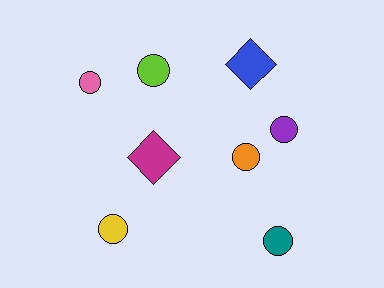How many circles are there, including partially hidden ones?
There are 6 circles.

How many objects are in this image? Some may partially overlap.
There are 8 objects.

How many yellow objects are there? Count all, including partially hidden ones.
There is 1 yellow object.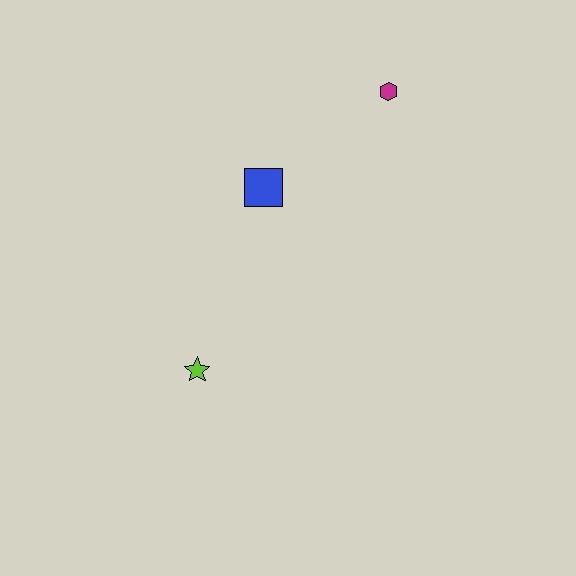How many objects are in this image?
There are 3 objects.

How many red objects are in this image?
There are no red objects.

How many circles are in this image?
There are no circles.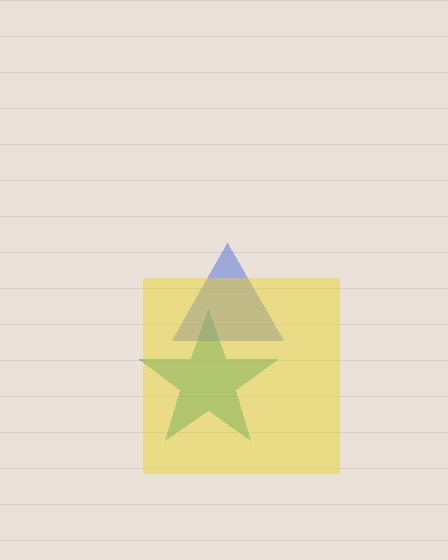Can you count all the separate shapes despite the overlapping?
Yes, there are 3 separate shapes.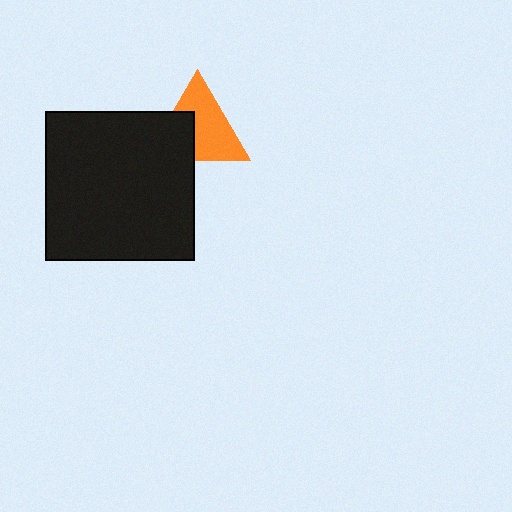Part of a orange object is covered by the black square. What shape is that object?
It is a triangle.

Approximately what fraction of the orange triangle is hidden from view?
Roughly 37% of the orange triangle is hidden behind the black square.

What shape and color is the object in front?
The object in front is a black square.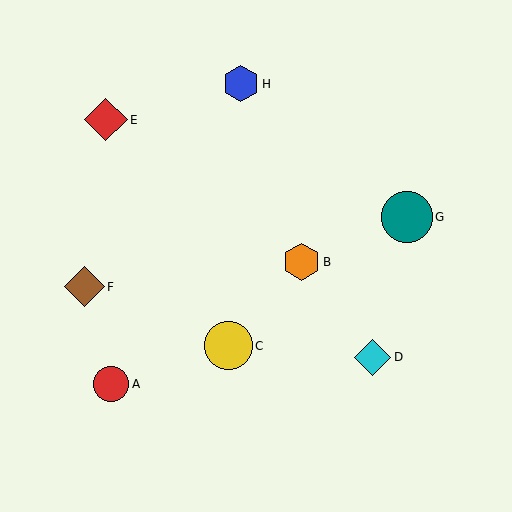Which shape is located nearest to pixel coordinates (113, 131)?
The red diamond (labeled E) at (106, 120) is nearest to that location.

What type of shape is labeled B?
Shape B is an orange hexagon.